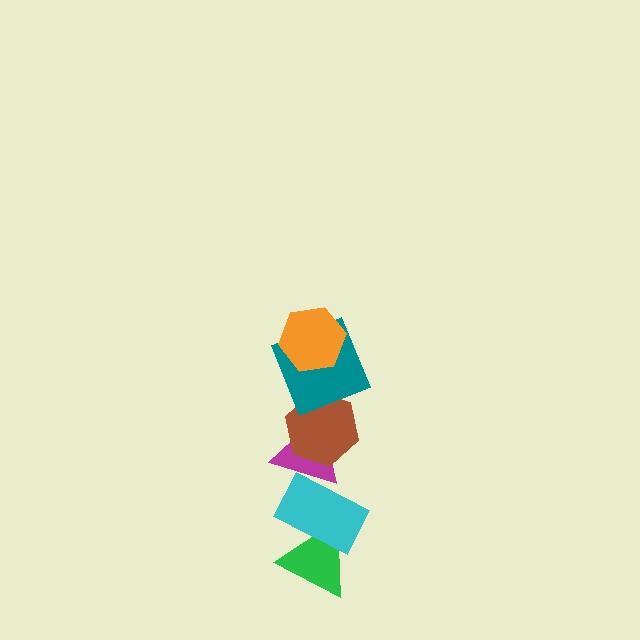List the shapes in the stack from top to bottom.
From top to bottom: the orange hexagon, the teal square, the brown hexagon, the magenta triangle, the cyan rectangle, the green triangle.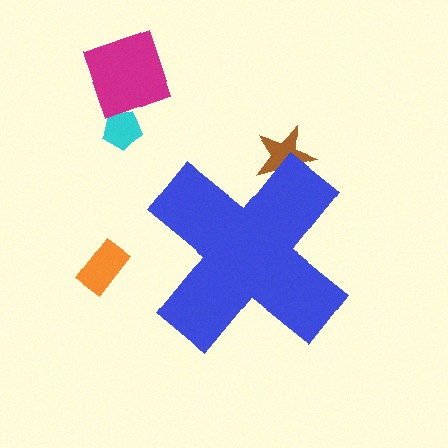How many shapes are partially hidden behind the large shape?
1 shape is partially hidden.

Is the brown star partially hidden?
Yes, the brown star is partially hidden behind the blue cross.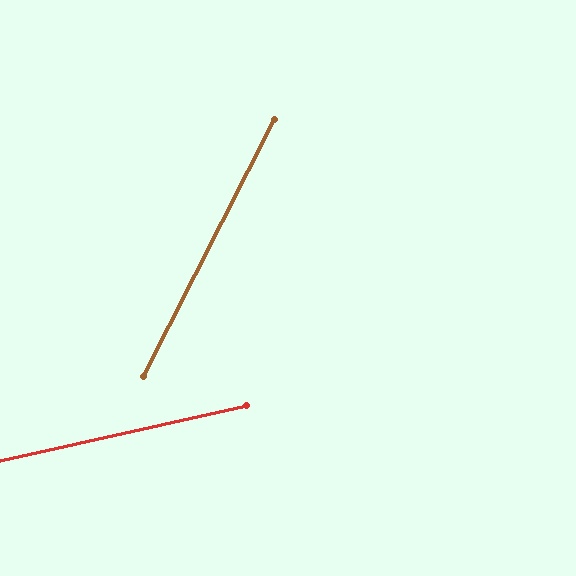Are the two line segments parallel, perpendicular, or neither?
Neither parallel nor perpendicular — they differ by about 50°.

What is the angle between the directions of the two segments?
Approximately 50 degrees.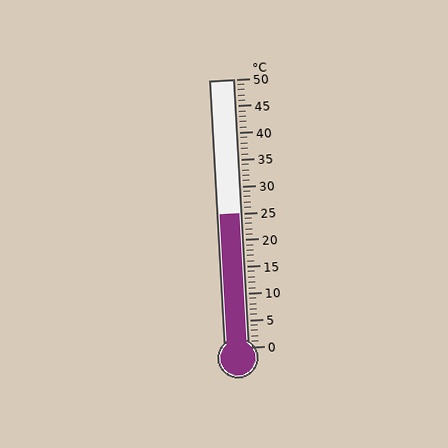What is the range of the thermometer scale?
The thermometer scale ranges from 0°C to 50°C.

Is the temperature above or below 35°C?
The temperature is below 35°C.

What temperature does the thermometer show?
The thermometer shows approximately 25°C.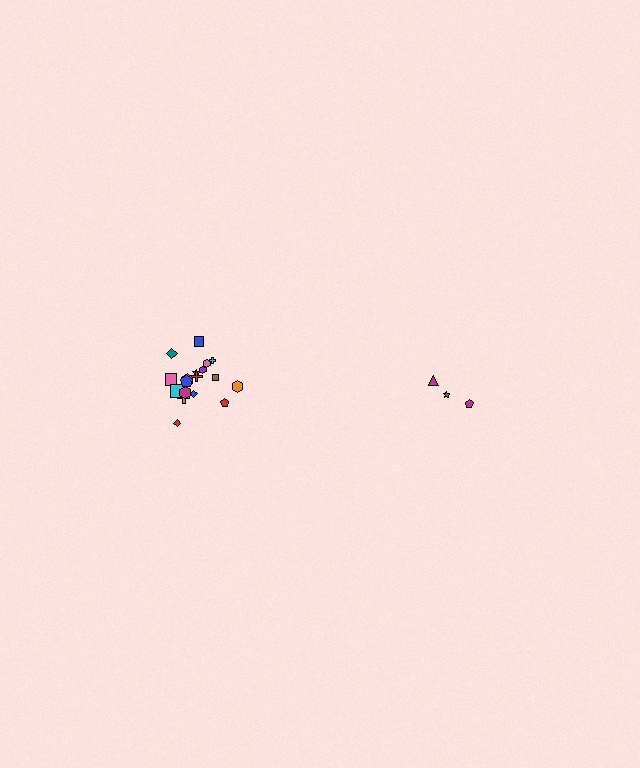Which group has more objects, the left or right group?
The left group.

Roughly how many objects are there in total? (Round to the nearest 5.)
Roughly 20 objects in total.